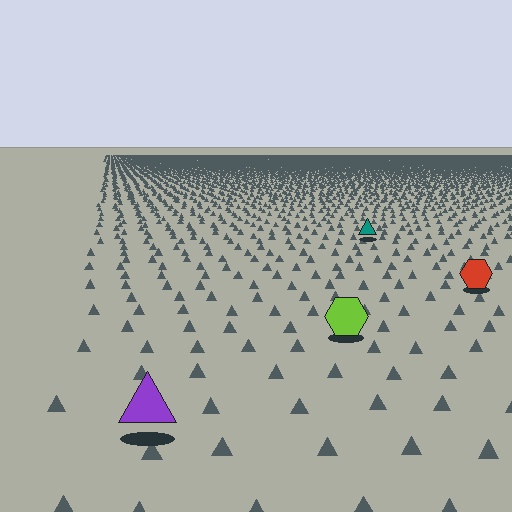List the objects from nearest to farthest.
From nearest to farthest: the purple triangle, the lime hexagon, the red hexagon, the teal triangle.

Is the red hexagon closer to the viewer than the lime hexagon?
No. The lime hexagon is closer — you can tell from the texture gradient: the ground texture is coarser near it.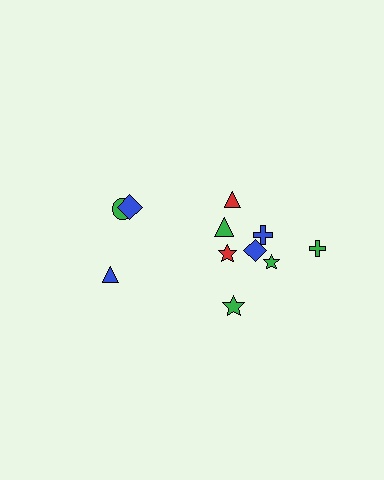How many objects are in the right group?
There are 8 objects.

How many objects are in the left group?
There are 3 objects.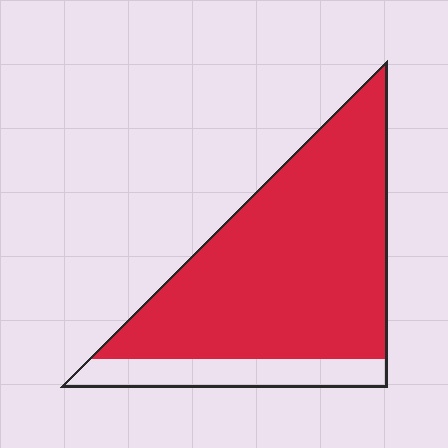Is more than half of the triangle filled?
Yes.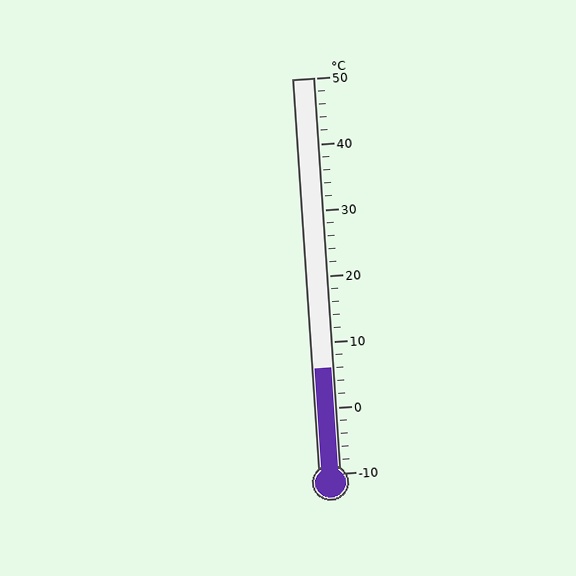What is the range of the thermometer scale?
The thermometer scale ranges from -10°C to 50°C.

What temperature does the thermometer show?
The thermometer shows approximately 6°C.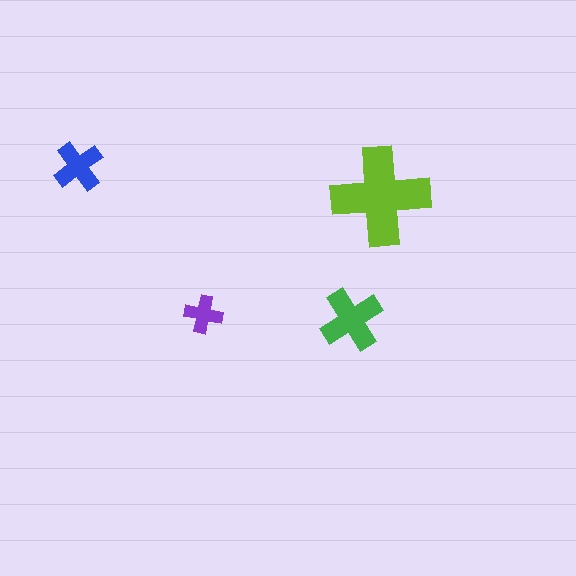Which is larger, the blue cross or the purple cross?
The blue one.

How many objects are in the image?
There are 4 objects in the image.